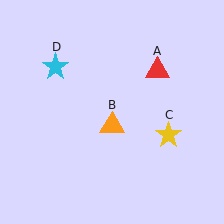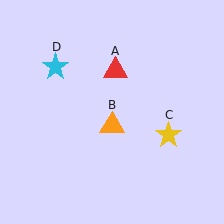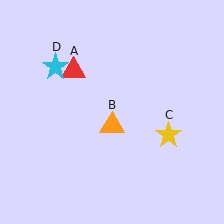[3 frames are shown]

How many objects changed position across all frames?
1 object changed position: red triangle (object A).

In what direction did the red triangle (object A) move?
The red triangle (object A) moved left.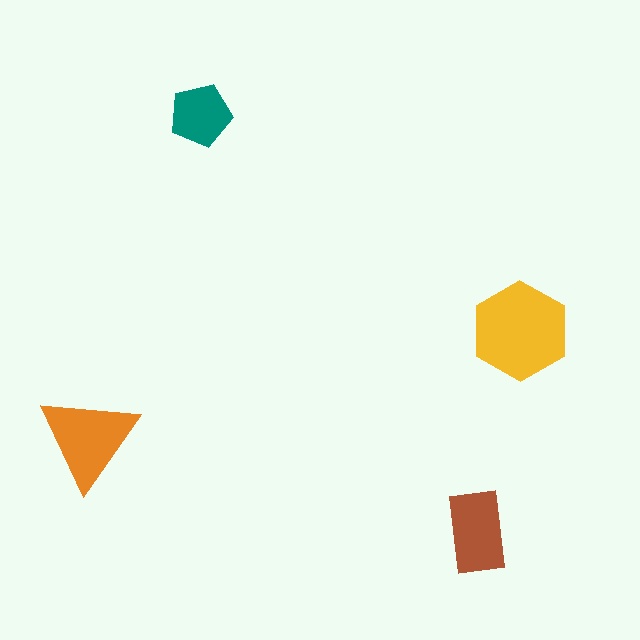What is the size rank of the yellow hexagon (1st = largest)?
1st.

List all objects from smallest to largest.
The teal pentagon, the brown rectangle, the orange triangle, the yellow hexagon.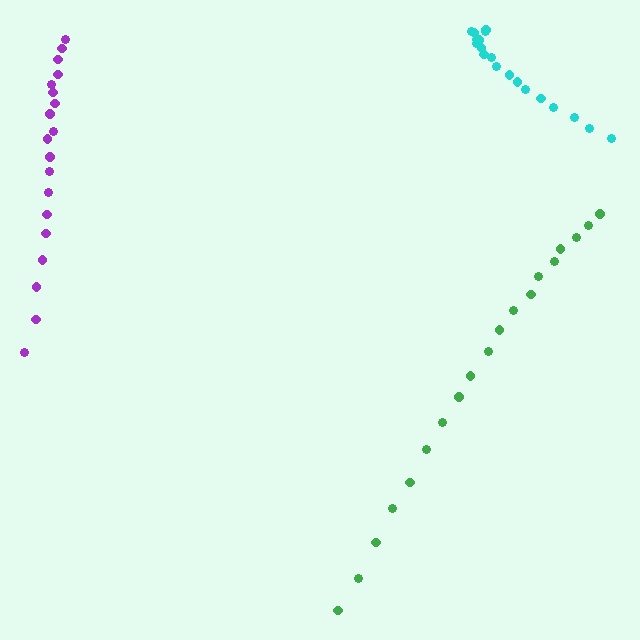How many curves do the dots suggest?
There are 3 distinct paths.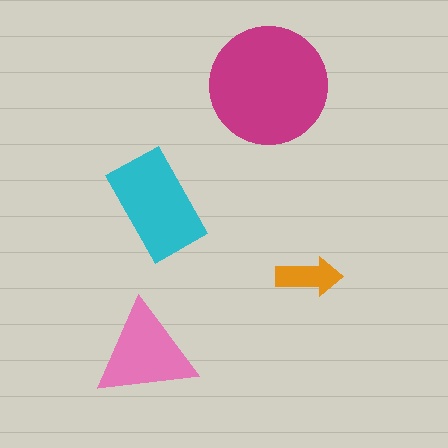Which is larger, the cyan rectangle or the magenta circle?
The magenta circle.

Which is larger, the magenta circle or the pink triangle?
The magenta circle.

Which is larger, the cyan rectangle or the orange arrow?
The cyan rectangle.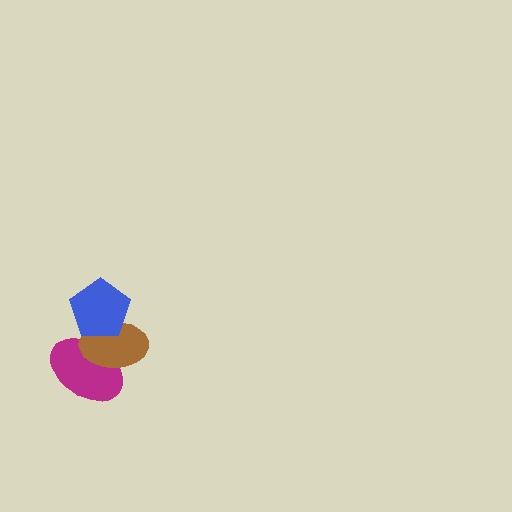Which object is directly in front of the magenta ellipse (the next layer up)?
The brown ellipse is directly in front of the magenta ellipse.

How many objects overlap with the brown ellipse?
2 objects overlap with the brown ellipse.